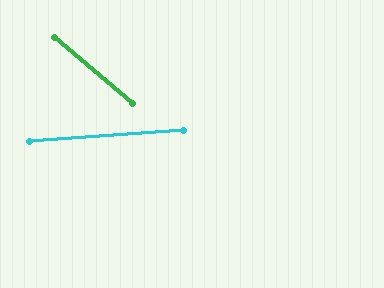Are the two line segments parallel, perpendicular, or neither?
Neither parallel nor perpendicular — they differ by about 44°.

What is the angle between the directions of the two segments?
Approximately 44 degrees.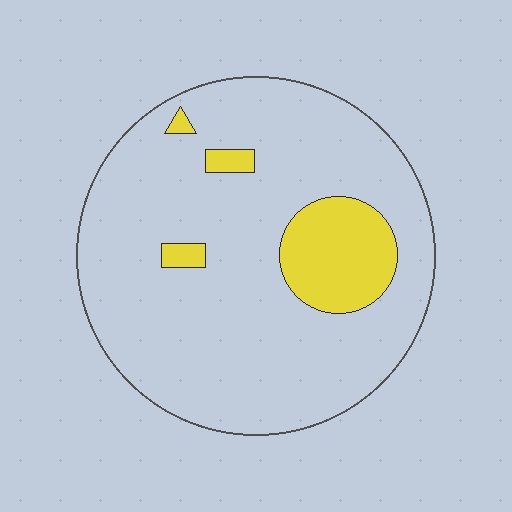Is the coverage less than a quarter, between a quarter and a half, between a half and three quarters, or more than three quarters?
Less than a quarter.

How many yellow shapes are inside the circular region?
4.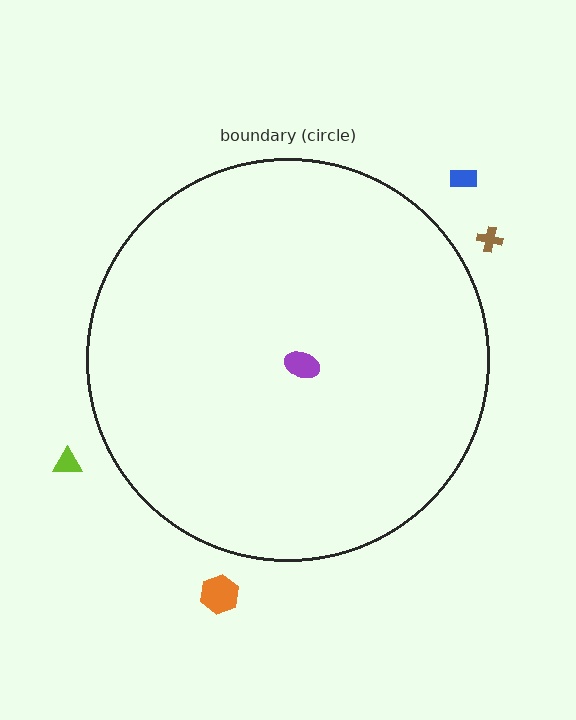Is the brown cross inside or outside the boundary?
Outside.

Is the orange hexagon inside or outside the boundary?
Outside.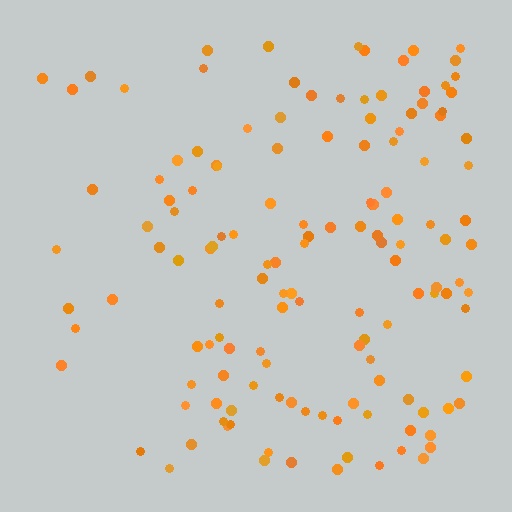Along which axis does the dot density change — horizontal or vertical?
Horizontal.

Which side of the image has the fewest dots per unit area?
The left.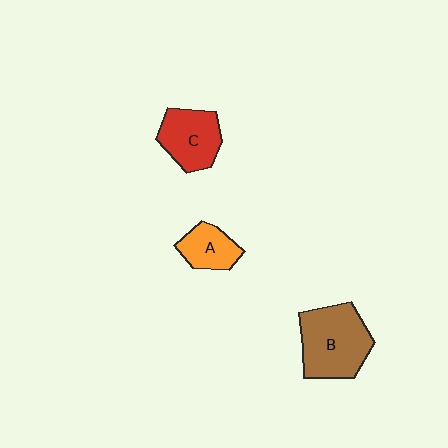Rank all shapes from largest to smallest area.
From largest to smallest: B (brown), C (red), A (orange).